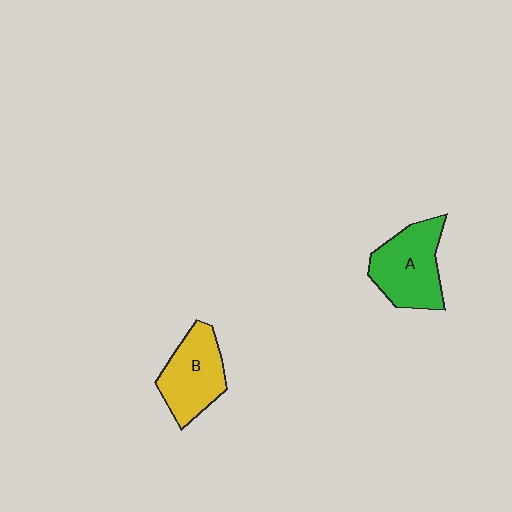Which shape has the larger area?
Shape A (green).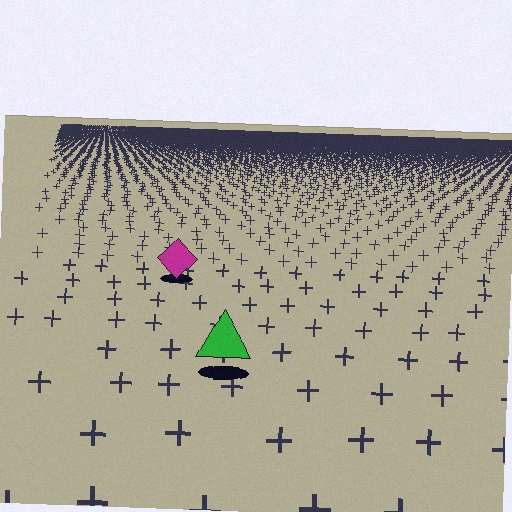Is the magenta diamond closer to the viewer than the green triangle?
No. The green triangle is closer — you can tell from the texture gradient: the ground texture is coarser near it.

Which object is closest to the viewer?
The green triangle is closest. The texture marks near it are larger and more spread out.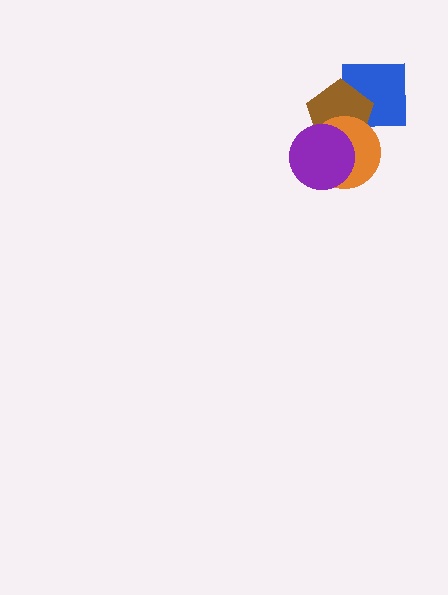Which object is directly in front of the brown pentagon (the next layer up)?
The orange circle is directly in front of the brown pentagon.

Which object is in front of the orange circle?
The purple circle is in front of the orange circle.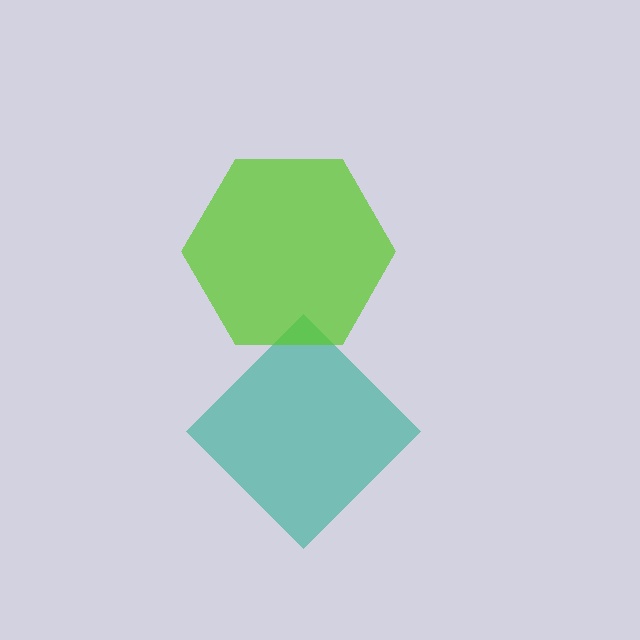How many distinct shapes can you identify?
There are 2 distinct shapes: a teal diamond, a lime hexagon.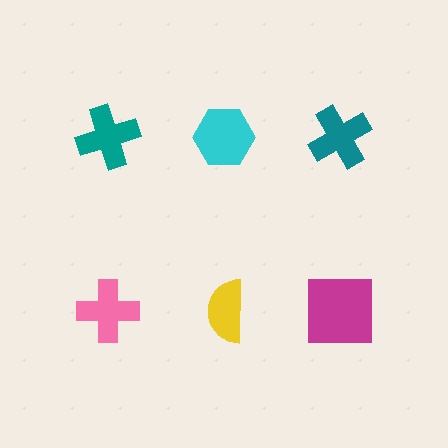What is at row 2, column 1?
A pink cross.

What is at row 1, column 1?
A teal cross.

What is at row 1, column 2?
A cyan hexagon.